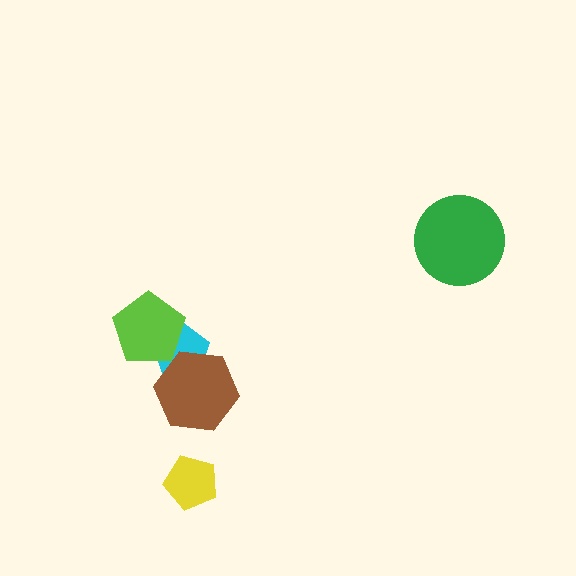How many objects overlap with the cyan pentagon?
2 objects overlap with the cyan pentagon.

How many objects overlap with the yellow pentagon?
0 objects overlap with the yellow pentagon.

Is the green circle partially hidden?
No, no other shape covers it.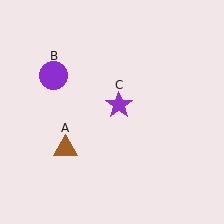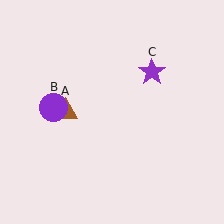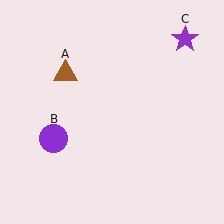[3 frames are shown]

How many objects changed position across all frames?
3 objects changed position: brown triangle (object A), purple circle (object B), purple star (object C).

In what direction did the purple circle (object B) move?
The purple circle (object B) moved down.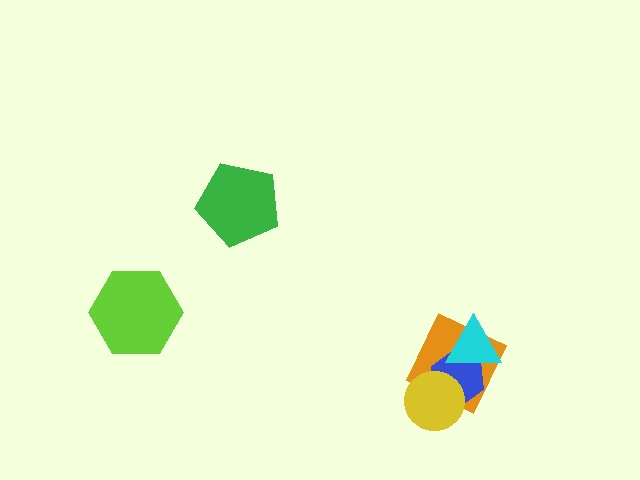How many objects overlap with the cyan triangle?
2 objects overlap with the cyan triangle.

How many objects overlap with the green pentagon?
0 objects overlap with the green pentagon.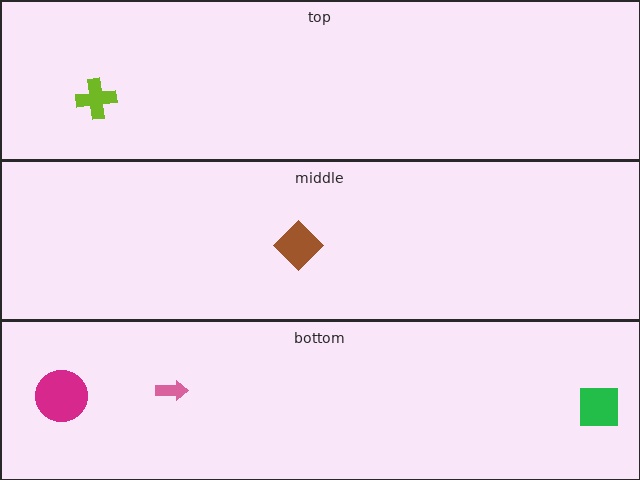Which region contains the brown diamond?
The middle region.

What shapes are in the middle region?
The brown diamond.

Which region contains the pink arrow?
The bottom region.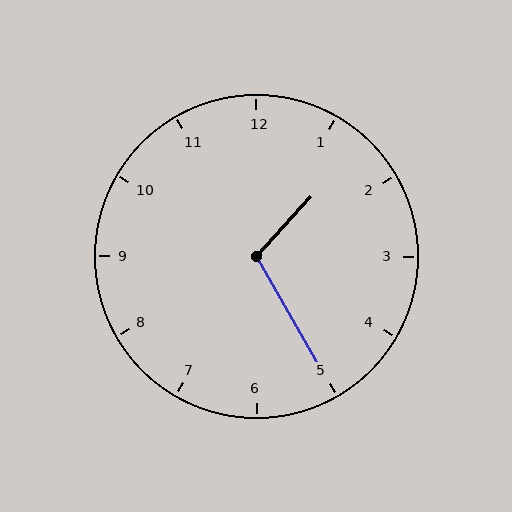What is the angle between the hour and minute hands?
Approximately 108 degrees.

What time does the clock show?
1:25.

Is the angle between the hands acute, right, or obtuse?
It is obtuse.